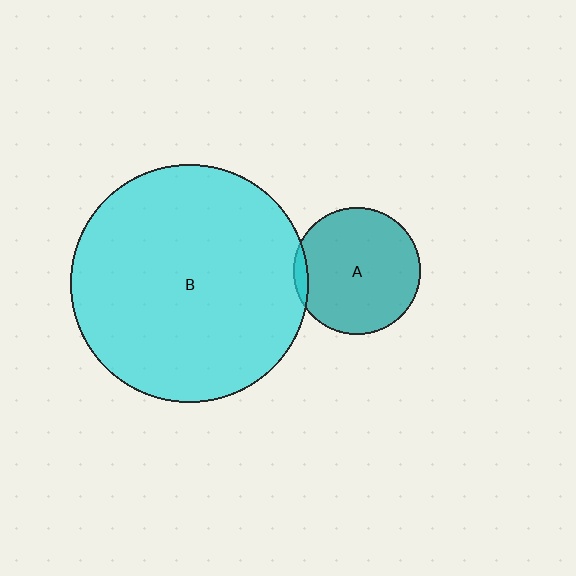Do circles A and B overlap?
Yes.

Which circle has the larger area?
Circle B (cyan).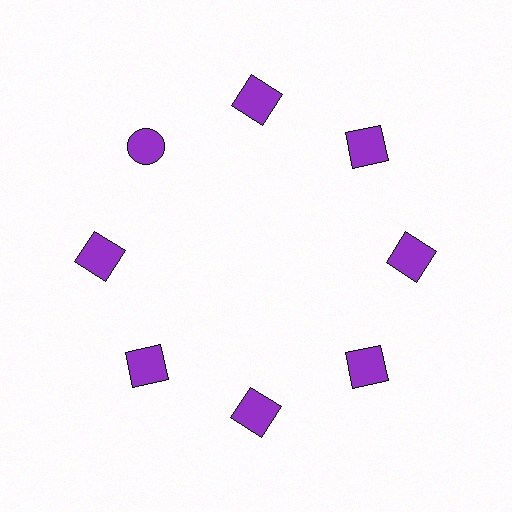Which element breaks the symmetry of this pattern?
The purple circle at roughly the 10 o'clock position breaks the symmetry. All other shapes are purple squares.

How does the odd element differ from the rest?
It has a different shape: circle instead of square.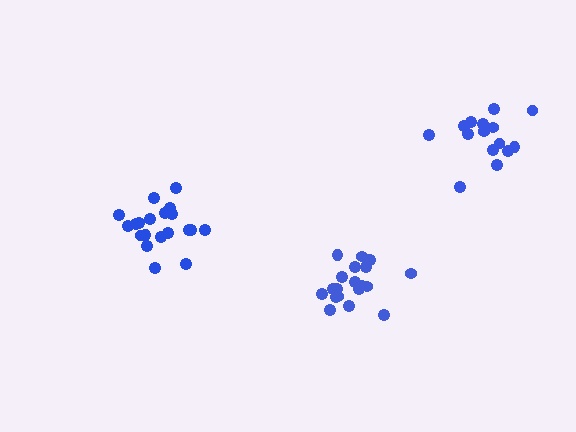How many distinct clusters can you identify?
There are 3 distinct clusters.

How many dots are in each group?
Group 1: 20 dots, Group 2: 15 dots, Group 3: 19 dots (54 total).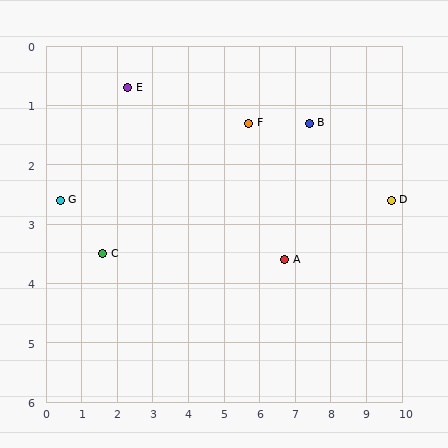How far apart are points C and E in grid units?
Points C and E are about 2.9 grid units apart.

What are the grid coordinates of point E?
Point E is at approximately (2.3, 0.7).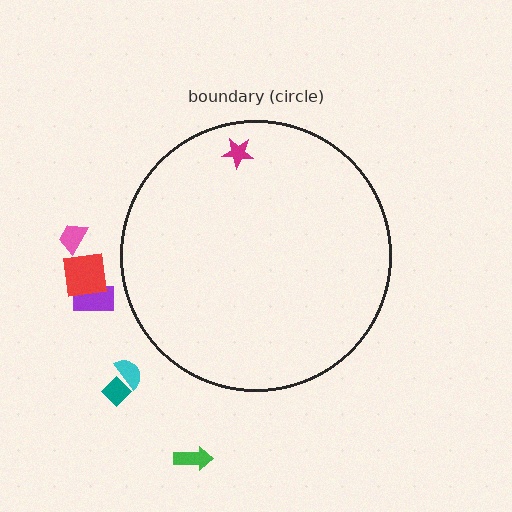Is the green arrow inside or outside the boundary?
Outside.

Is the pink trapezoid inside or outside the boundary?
Outside.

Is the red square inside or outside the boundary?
Outside.